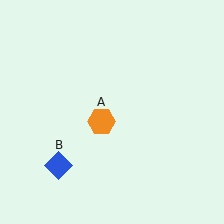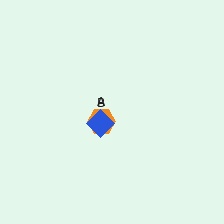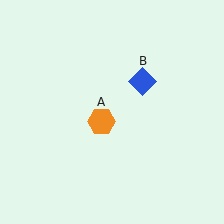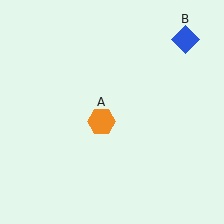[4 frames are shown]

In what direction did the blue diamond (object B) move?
The blue diamond (object B) moved up and to the right.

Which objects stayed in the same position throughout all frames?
Orange hexagon (object A) remained stationary.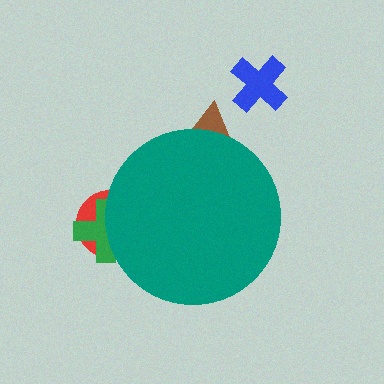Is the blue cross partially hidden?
No, the blue cross is fully visible.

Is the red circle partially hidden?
Yes, the red circle is partially hidden behind the teal circle.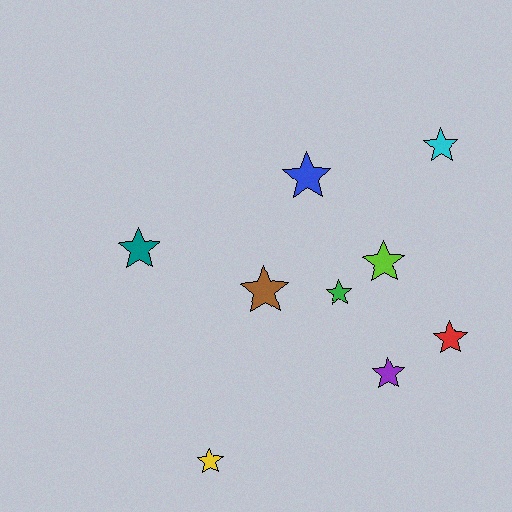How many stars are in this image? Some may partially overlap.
There are 9 stars.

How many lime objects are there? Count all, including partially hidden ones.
There is 1 lime object.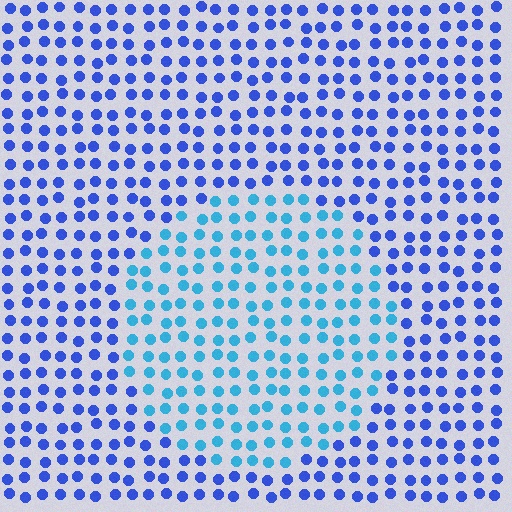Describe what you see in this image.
The image is filled with small blue elements in a uniform arrangement. A circle-shaped region is visible where the elements are tinted to a slightly different hue, forming a subtle color boundary.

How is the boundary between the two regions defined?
The boundary is defined purely by a slight shift in hue (about 35 degrees). Spacing, size, and orientation are identical on both sides.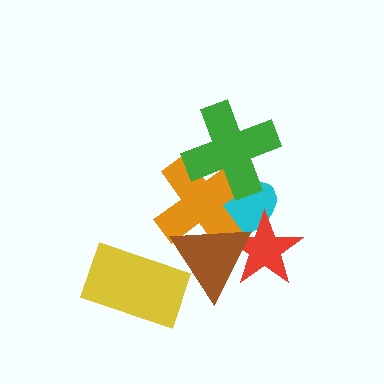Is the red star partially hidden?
Yes, it is partially covered by another shape.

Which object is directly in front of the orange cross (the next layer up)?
The red star is directly in front of the orange cross.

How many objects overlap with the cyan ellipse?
4 objects overlap with the cyan ellipse.